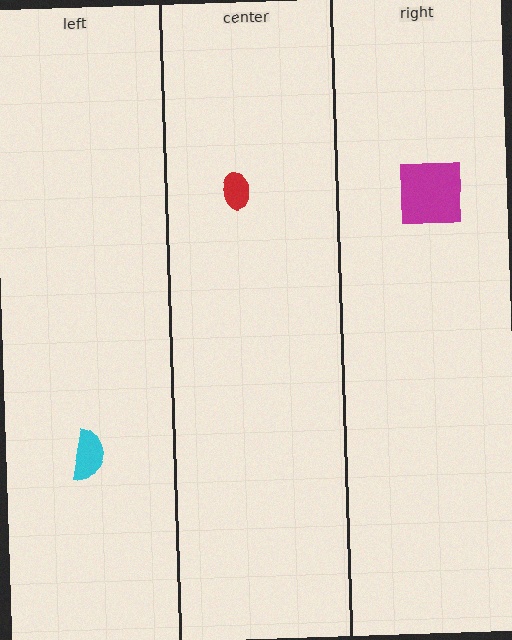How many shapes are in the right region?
1.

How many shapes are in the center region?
1.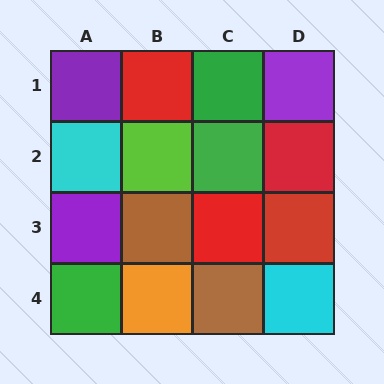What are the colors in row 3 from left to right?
Purple, brown, red, red.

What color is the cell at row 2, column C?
Green.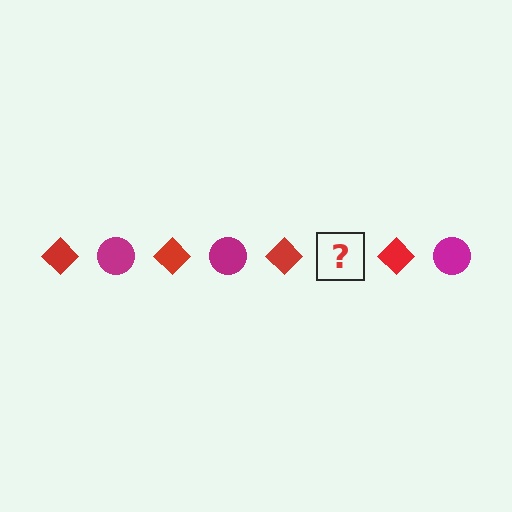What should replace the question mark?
The question mark should be replaced with a magenta circle.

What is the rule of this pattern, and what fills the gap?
The rule is that the pattern alternates between red diamond and magenta circle. The gap should be filled with a magenta circle.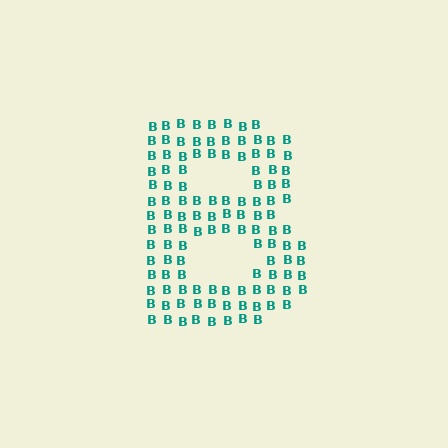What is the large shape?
The large shape is the letter B.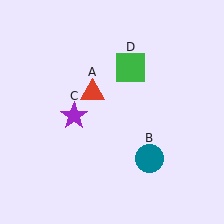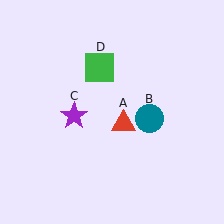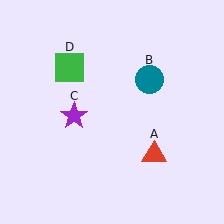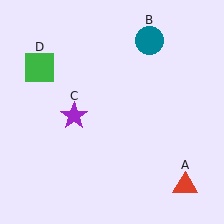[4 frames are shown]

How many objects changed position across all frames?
3 objects changed position: red triangle (object A), teal circle (object B), green square (object D).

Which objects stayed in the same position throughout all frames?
Purple star (object C) remained stationary.